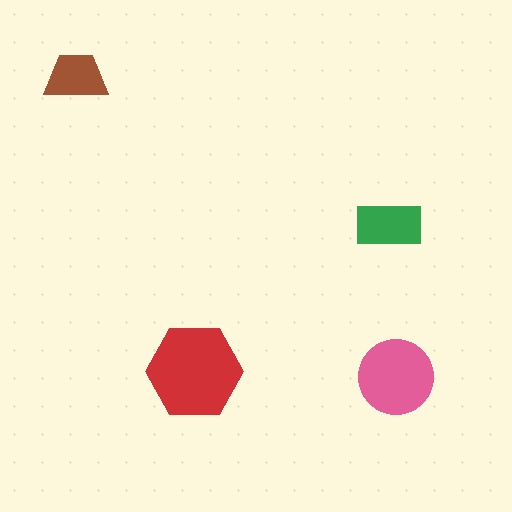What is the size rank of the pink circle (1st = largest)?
2nd.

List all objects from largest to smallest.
The red hexagon, the pink circle, the green rectangle, the brown trapezoid.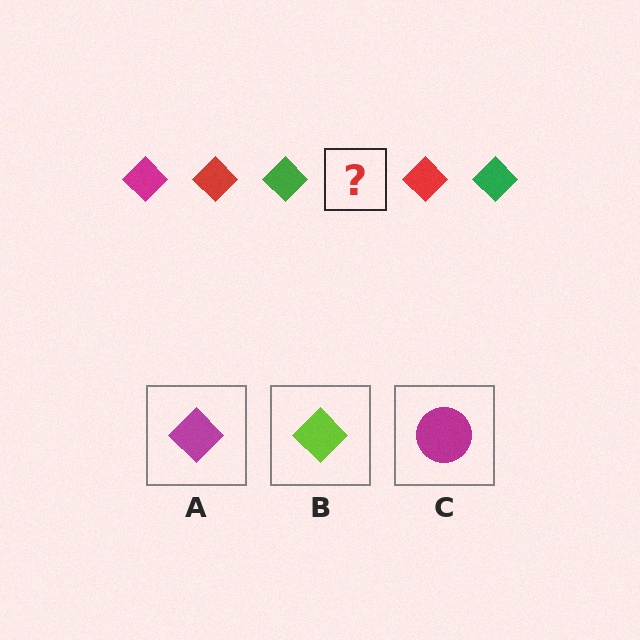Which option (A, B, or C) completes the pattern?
A.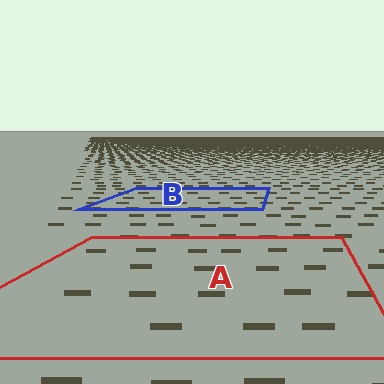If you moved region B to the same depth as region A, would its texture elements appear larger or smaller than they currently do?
They would appear larger. At a closer depth, the same texture elements are projected at a bigger on-screen size.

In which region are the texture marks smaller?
The texture marks are smaller in region B, because it is farther away.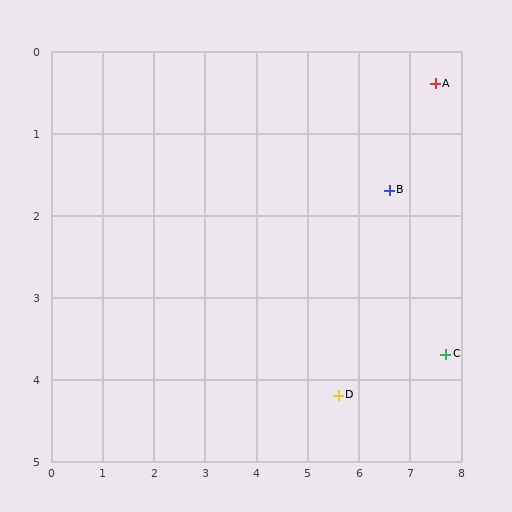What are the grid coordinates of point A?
Point A is at approximately (7.5, 0.4).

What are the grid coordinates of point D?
Point D is at approximately (5.6, 4.2).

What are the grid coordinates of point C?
Point C is at approximately (7.7, 3.7).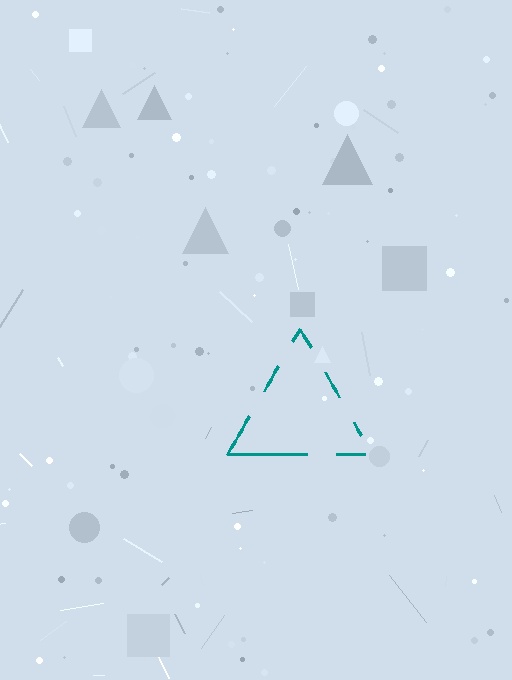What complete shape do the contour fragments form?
The contour fragments form a triangle.